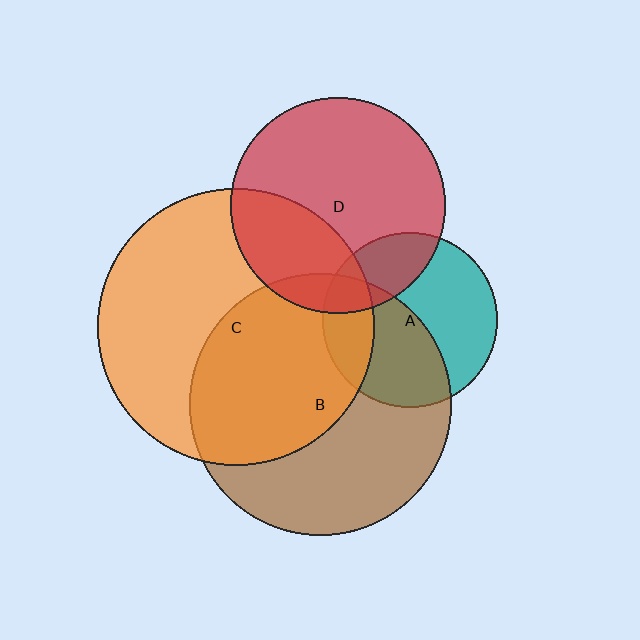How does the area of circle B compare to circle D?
Approximately 1.5 times.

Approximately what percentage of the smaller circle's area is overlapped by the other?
Approximately 50%.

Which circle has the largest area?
Circle C (orange).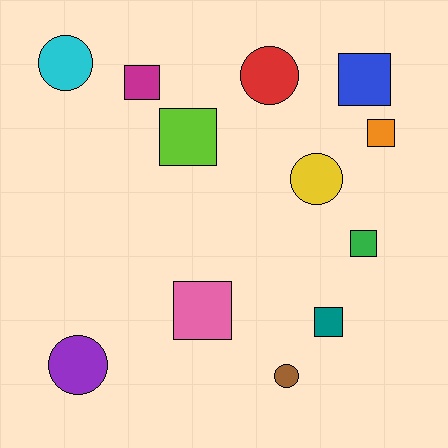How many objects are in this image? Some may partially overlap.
There are 12 objects.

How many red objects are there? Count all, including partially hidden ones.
There is 1 red object.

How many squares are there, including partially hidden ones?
There are 7 squares.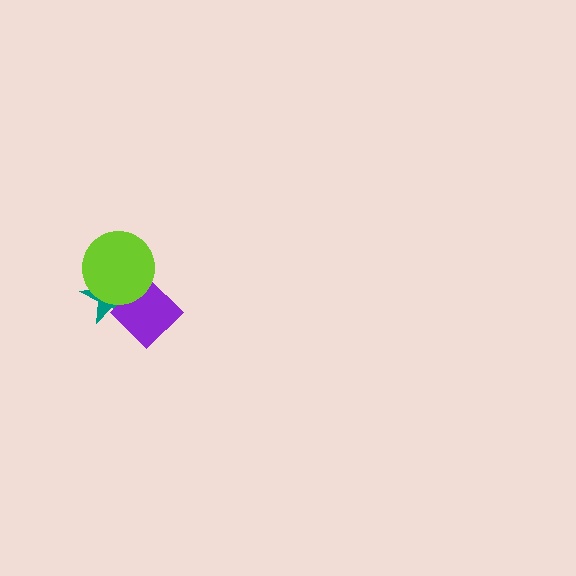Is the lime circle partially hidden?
No, no other shape covers it.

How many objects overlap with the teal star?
2 objects overlap with the teal star.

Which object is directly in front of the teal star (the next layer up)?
The purple diamond is directly in front of the teal star.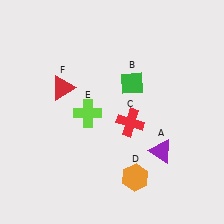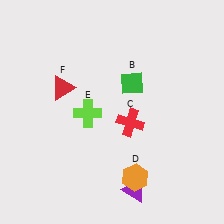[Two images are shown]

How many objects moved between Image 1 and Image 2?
1 object moved between the two images.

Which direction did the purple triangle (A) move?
The purple triangle (A) moved down.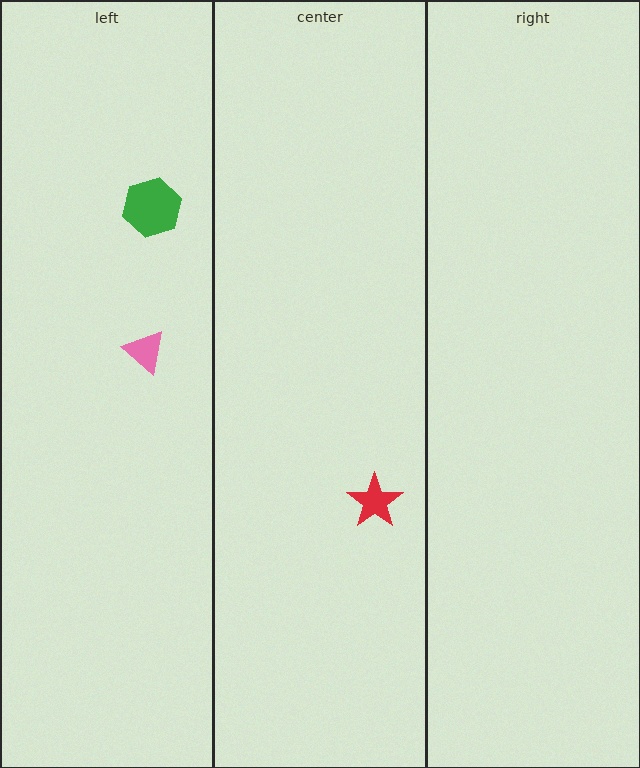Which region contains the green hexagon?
The left region.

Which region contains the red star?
The center region.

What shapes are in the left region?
The pink triangle, the green hexagon.